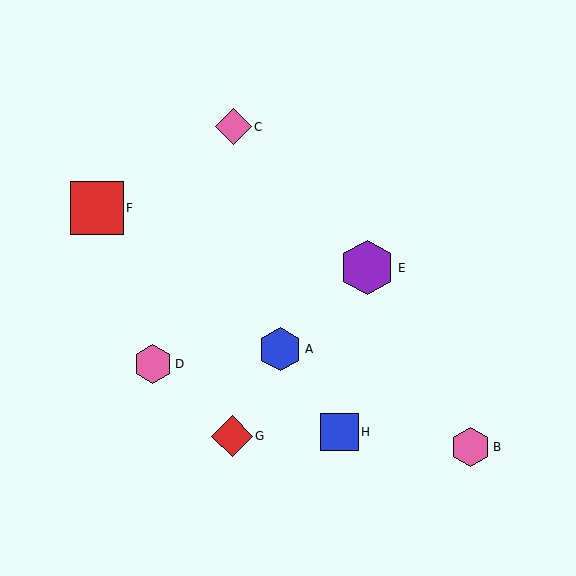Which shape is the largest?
The purple hexagon (labeled E) is the largest.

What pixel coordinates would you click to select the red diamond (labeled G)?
Click at (232, 436) to select the red diamond G.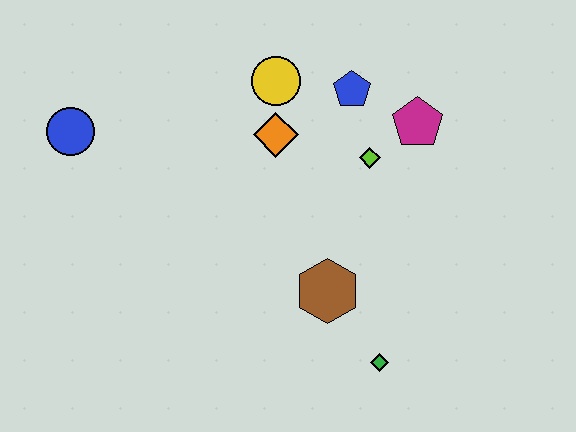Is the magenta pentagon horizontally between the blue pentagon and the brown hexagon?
No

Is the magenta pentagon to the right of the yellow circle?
Yes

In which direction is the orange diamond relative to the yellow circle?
The orange diamond is below the yellow circle.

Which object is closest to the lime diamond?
The magenta pentagon is closest to the lime diamond.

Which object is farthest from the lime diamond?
The blue circle is farthest from the lime diamond.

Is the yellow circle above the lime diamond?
Yes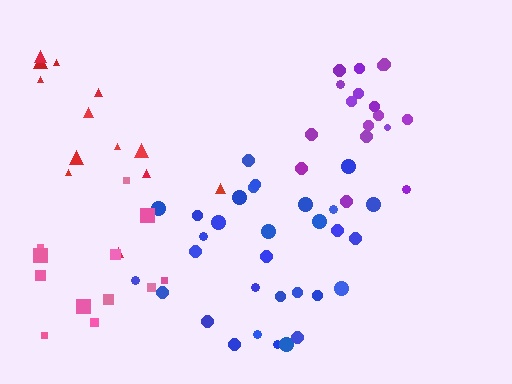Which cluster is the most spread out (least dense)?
Red.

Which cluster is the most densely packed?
Purple.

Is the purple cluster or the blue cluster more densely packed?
Purple.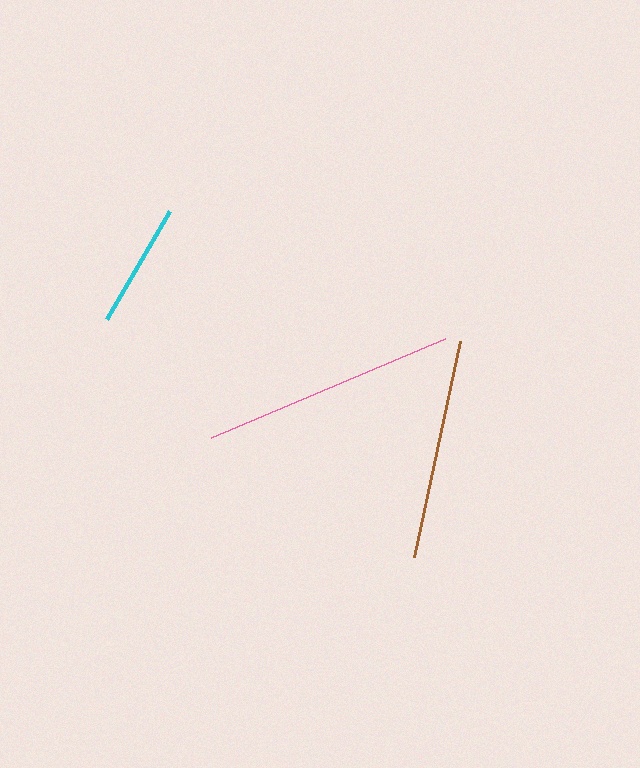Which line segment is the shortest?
The cyan line is the shortest at approximately 125 pixels.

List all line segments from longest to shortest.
From longest to shortest: pink, brown, cyan.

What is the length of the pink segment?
The pink segment is approximately 254 pixels long.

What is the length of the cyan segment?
The cyan segment is approximately 125 pixels long.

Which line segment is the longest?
The pink line is the longest at approximately 254 pixels.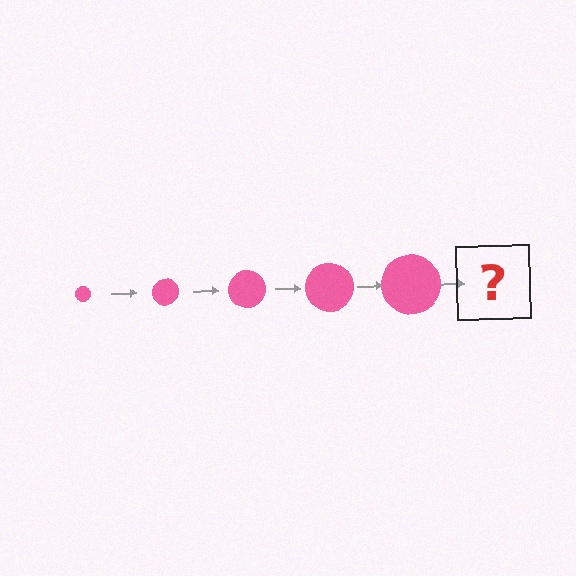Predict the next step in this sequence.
The next step is a pink circle, larger than the previous one.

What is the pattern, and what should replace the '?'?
The pattern is that the circle gets progressively larger each step. The '?' should be a pink circle, larger than the previous one.